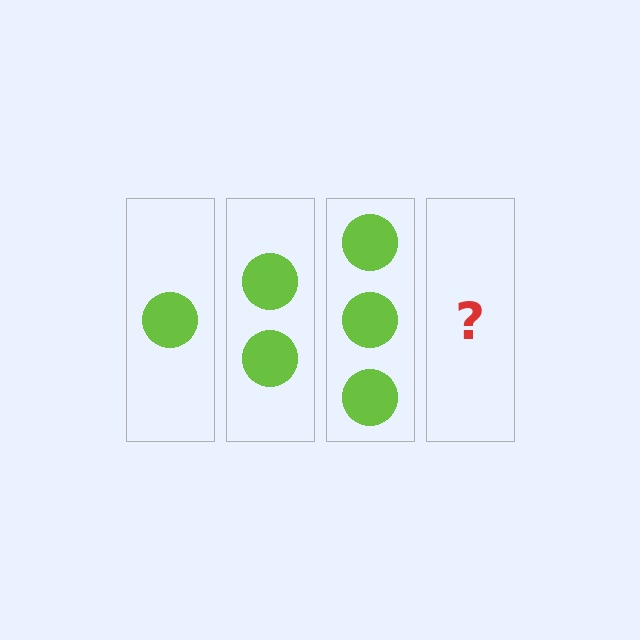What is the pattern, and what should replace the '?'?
The pattern is that each step adds one more circle. The '?' should be 4 circles.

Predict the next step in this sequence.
The next step is 4 circles.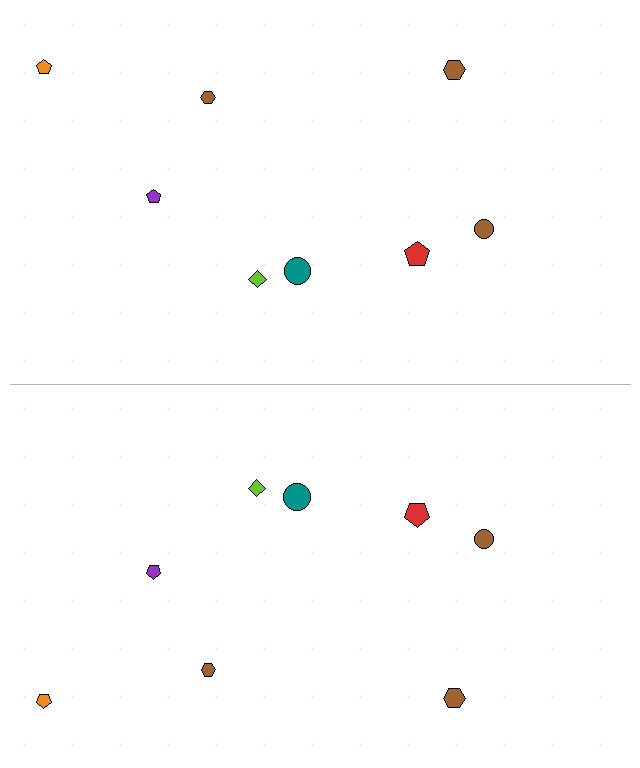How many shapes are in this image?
There are 16 shapes in this image.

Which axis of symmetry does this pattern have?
The pattern has a horizontal axis of symmetry running through the center of the image.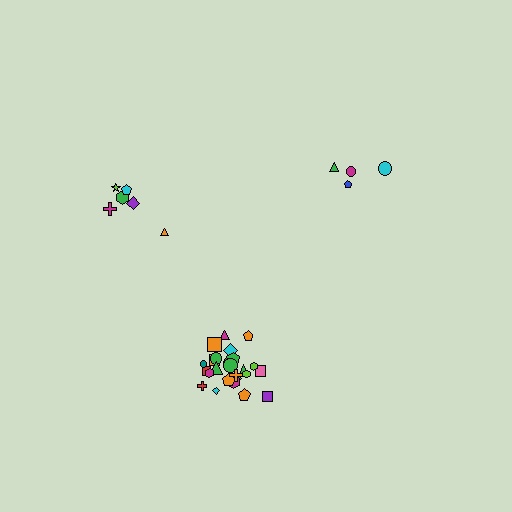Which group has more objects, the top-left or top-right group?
The top-left group.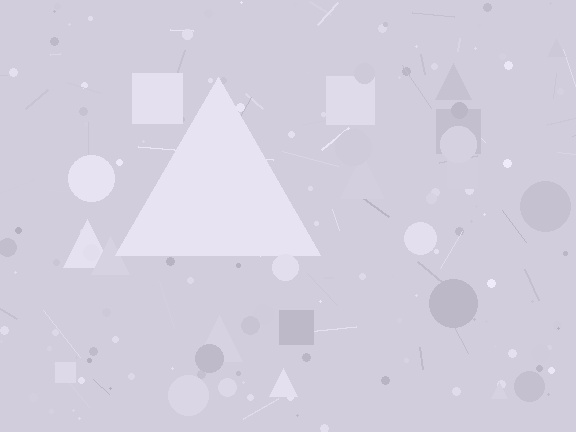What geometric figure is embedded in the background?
A triangle is embedded in the background.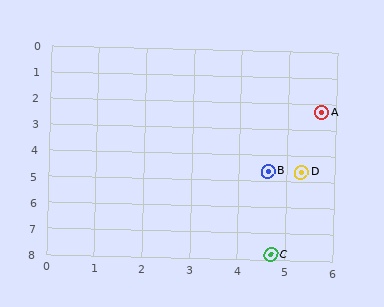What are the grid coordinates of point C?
Point C is at approximately (4.7, 7.8).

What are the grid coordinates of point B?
Point B is at approximately (4.6, 4.6).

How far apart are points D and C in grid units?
Points D and C are about 3.3 grid units apart.